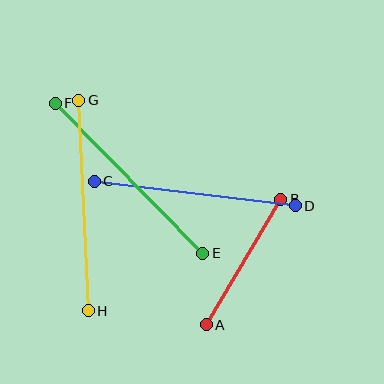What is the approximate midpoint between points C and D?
The midpoint is at approximately (195, 193) pixels.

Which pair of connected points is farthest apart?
Points G and H are farthest apart.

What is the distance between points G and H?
The distance is approximately 210 pixels.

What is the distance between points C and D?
The distance is approximately 203 pixels.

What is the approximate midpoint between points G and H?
The midpoint is at approximately (84, 206) pixels.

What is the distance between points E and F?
The distance is approximately 210 pixels.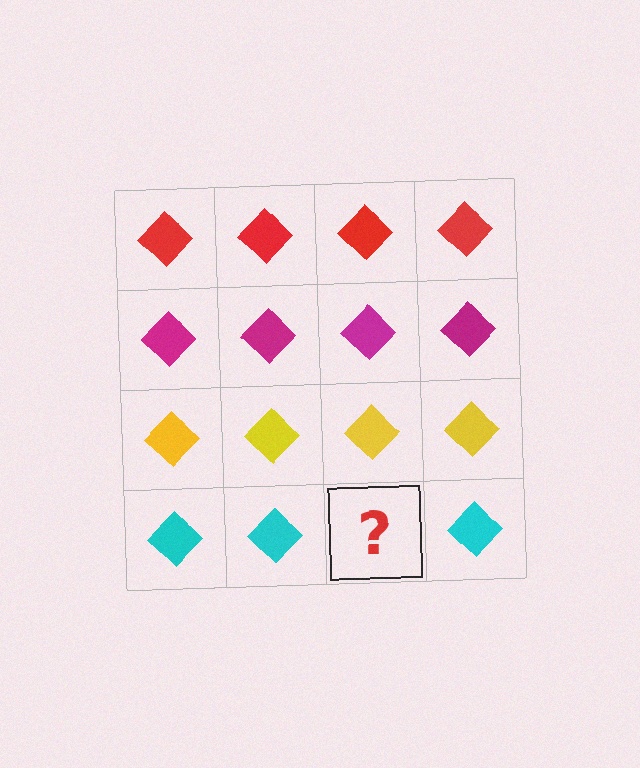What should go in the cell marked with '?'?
The missing cell should contain a cyan diamond.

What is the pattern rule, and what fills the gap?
The rule is that each row has a consistent color. The gap should be filled with a cyan diamond.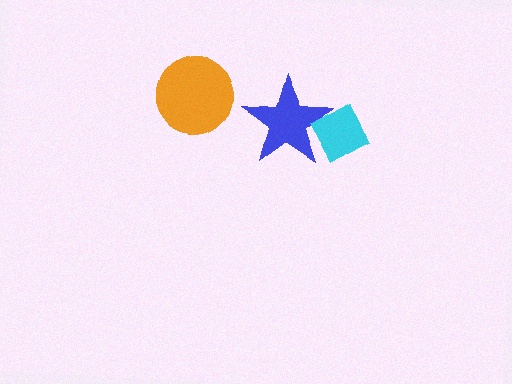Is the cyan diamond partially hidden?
No, no other shape covers it.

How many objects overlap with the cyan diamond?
1 object overlaps with the cyan diamond.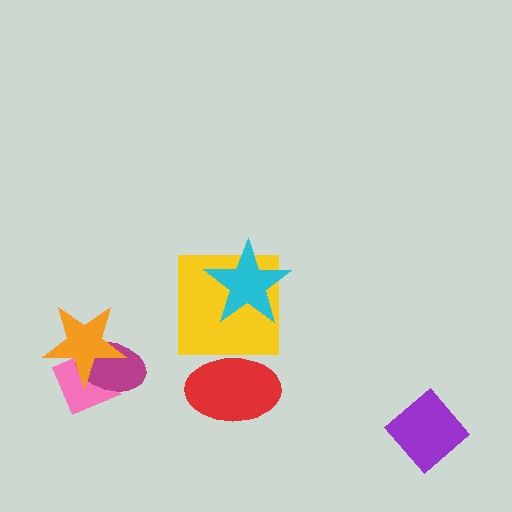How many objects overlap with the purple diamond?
0 objects overlap with the purple diamond.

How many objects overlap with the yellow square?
2 objects overlap with the yellow square.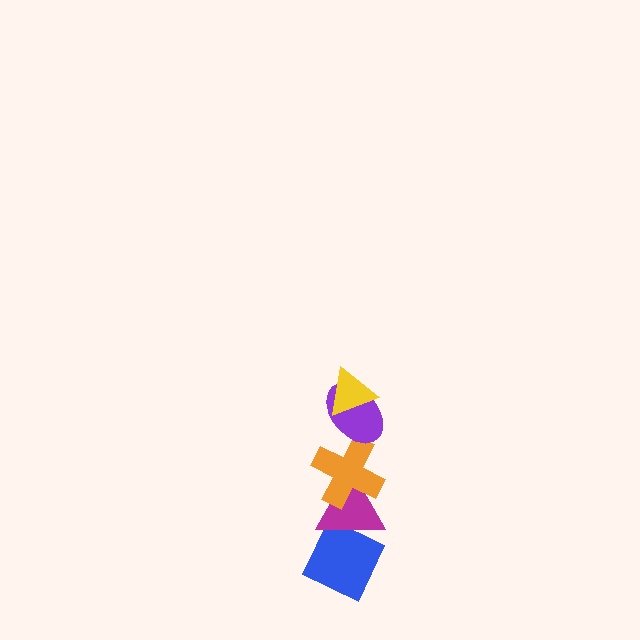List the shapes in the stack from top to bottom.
From top to bottom: the yellow triangle, the purple ellipse, the orange cross, the magenta triangle, the blue diamond.